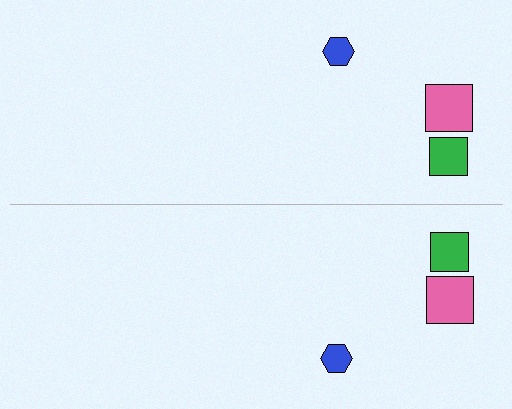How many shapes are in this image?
There are 6 shapes in this image.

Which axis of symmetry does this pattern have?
The pattern has a horizontal axis of symmetry running through the center of the image.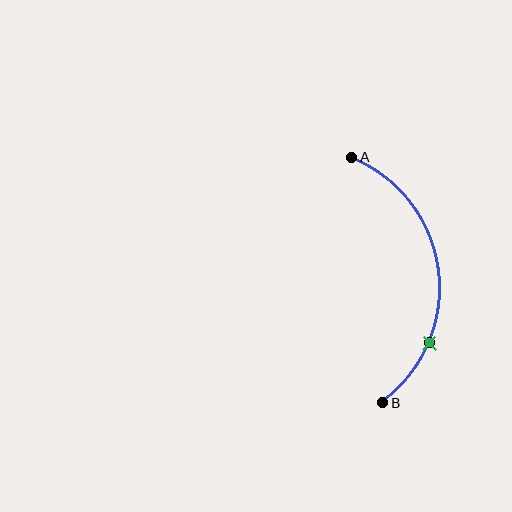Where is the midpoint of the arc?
The arc midpoint is the point on the curve farthest from the straight line joining A and B. It sits to the right of that line.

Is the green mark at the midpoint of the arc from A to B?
No. The green mark lies on the arc but is closer to endpoint B. The arc midpoint would be at the point on the curve equidistant along the arc from both A and B.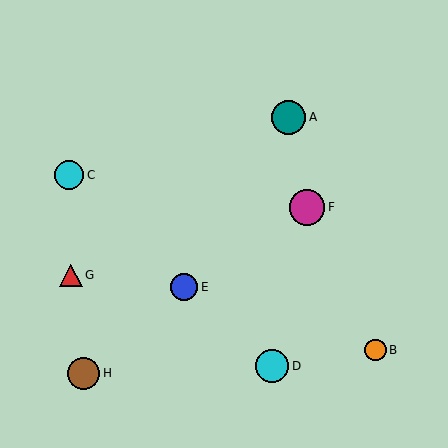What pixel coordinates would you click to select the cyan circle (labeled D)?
Click at (272, 366) to select the cyan circle D.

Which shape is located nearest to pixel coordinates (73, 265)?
The red triangle (labeled G) at (71, 275) is nearest to that location.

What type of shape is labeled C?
Shape C is a cyan circle.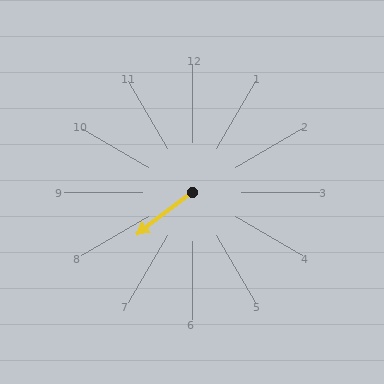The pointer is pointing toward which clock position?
Roughly 8 o'clock.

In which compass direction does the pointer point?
Southwest.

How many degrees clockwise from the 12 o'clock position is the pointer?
Approximately 233 degrees.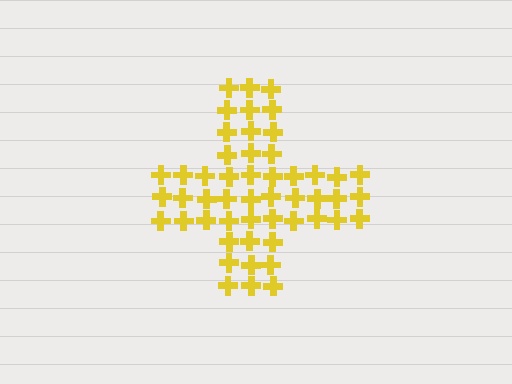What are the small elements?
The small elements are crosses.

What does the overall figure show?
The overall figure shows a cross.